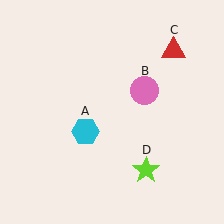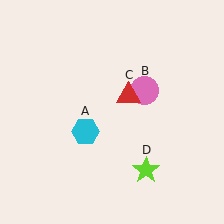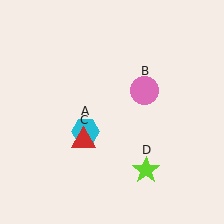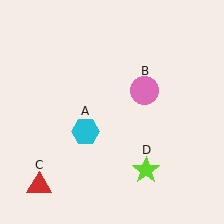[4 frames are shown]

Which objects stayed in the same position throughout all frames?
Cyan hexagon (object A) and pink circle (object B) and lime star (object D) remained stationary.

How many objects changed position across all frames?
1 object changed position: red triangle (object C).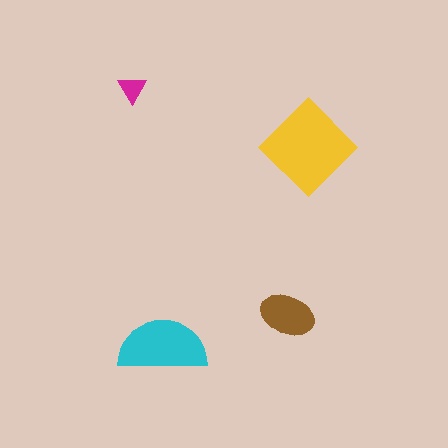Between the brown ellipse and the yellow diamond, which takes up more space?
The yellow diamond.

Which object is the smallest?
The magenta triangle.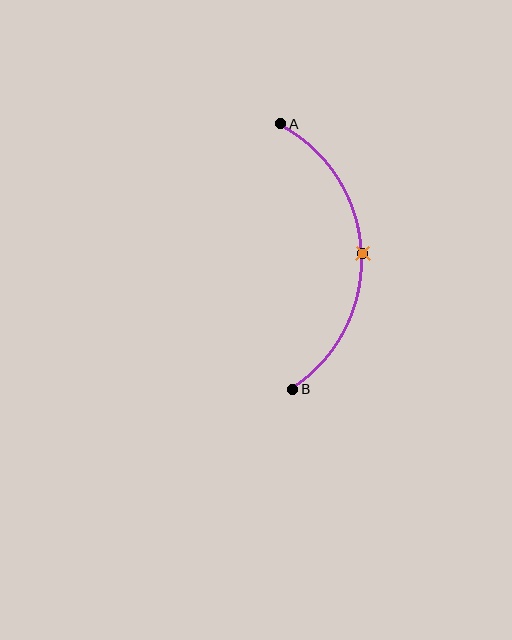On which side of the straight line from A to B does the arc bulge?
The arc bulges to the right of the straight line connecting A and B.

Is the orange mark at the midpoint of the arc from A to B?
Yes. The orange mark lies on the arc at equal arc-length from both A and B — it is the arc midpoint.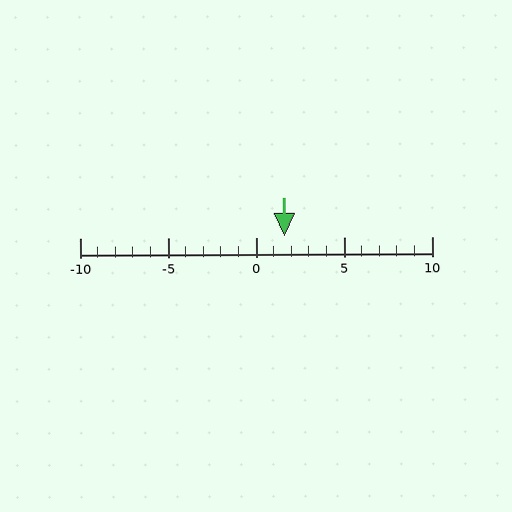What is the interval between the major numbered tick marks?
The major tick marks are spaced 5 units apart.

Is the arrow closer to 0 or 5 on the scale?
The arrow is closer to 0.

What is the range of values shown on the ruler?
The ruler shows values from -10 to 10.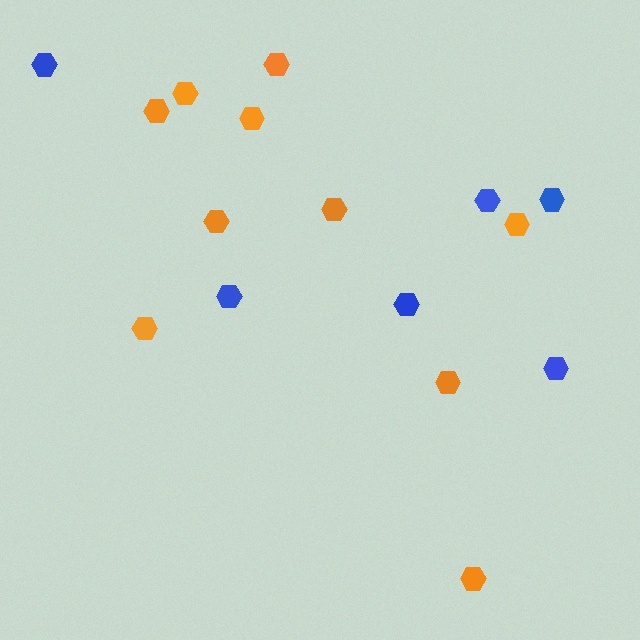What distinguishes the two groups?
There are 2 groups: one group of orange hexagons (10) and one group of blue hexagons (6).